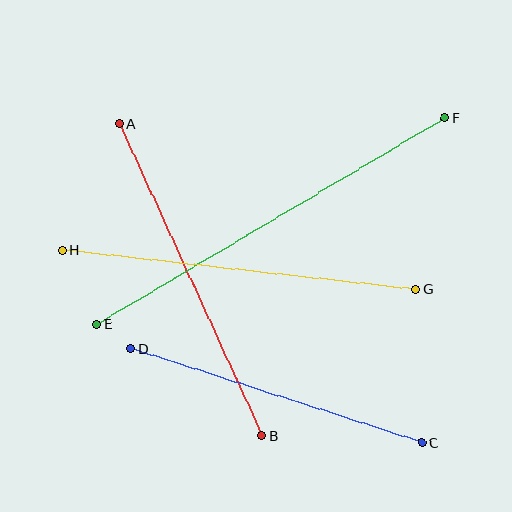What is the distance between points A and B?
The distance is approximately 343 pixels.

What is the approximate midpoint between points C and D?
The midpoint is at approximately (276, 396) pixels.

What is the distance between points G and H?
The distance is approximately 356 pixels.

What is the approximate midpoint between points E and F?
The midpoint is at approximately (270, 221) pixels.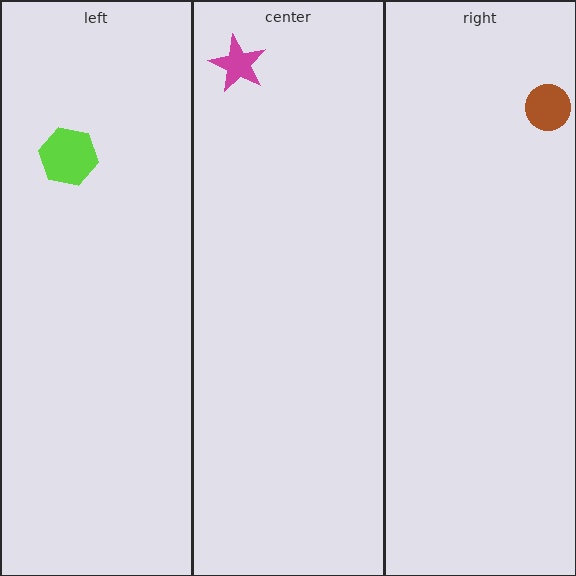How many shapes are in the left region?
1.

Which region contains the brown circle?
The right region.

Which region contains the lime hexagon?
The left region.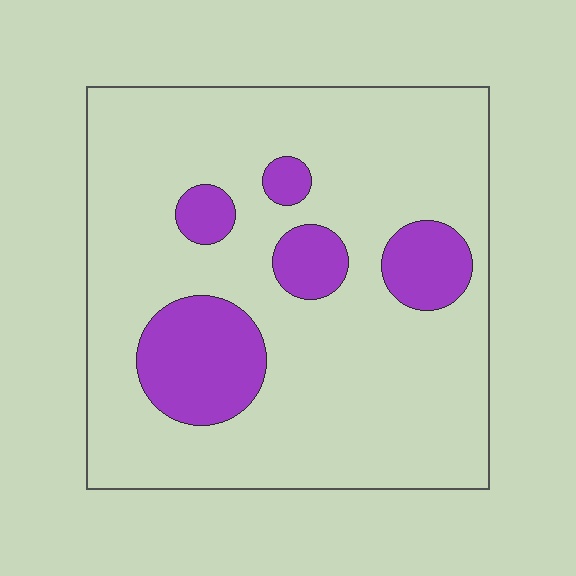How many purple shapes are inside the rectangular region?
5.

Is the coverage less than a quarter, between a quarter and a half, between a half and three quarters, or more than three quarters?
Less than a quarter.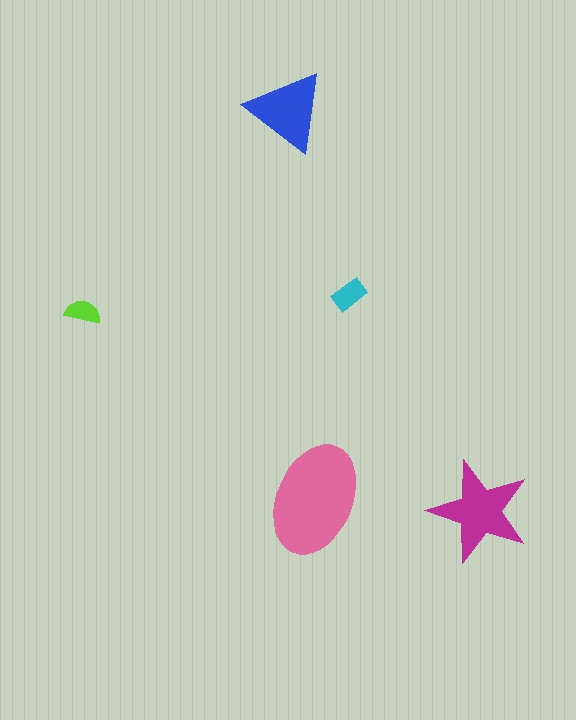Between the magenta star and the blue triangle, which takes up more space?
The magenta star.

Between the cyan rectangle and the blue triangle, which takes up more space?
The blue triangle.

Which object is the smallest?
The lime semicircle.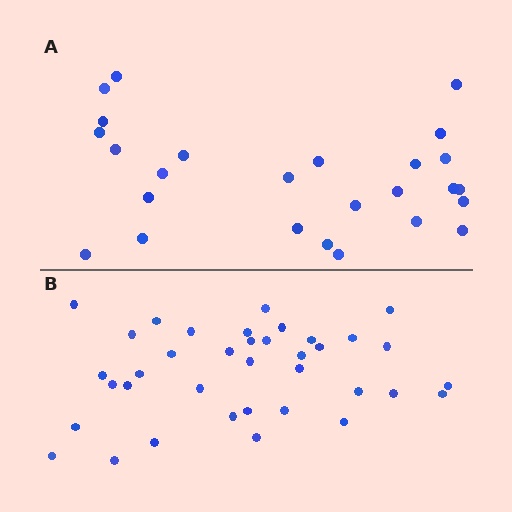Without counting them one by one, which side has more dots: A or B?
Region B (the bottom region) has more dots.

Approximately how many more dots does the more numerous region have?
Region B has roughly 12 or so more dots than region A.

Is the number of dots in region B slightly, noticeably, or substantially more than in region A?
Region B has noticeably more, but not dramatically so. The ratio is roughly 1.4 to 1.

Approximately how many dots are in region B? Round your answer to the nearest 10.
About 40 dots. (The exact count is 37, which rounds to 40.)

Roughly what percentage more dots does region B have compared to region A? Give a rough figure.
About 40% more.